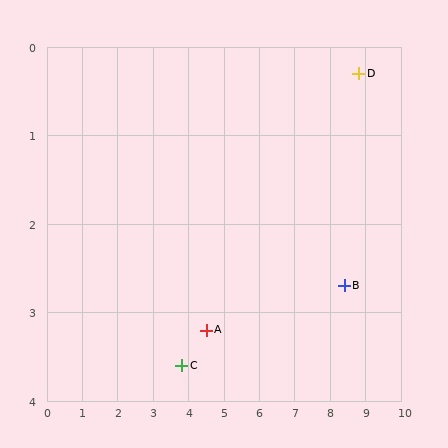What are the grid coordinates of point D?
Point D is at approximately (8.8, 0.3).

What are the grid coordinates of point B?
Point B is at approximately (8.4, 2.7).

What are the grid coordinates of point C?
Point C is at approximately (3.8, 3.6).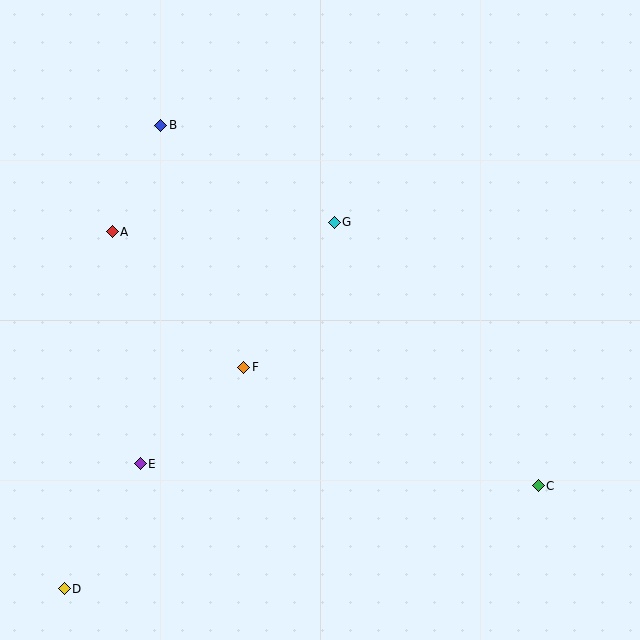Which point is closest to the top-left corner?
Point B is closest to the top-left corner.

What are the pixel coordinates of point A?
Point A is at (112, 232).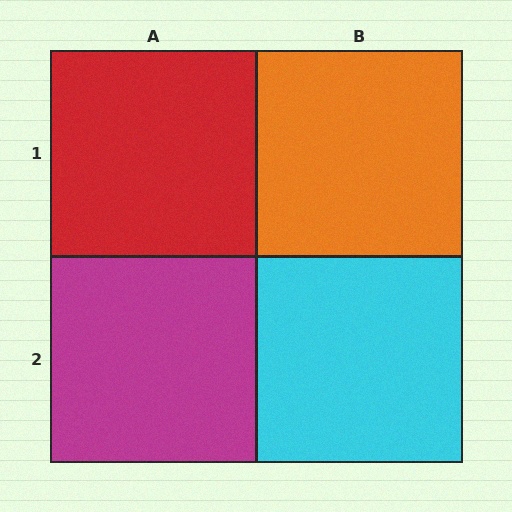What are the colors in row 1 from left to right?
Red, orange.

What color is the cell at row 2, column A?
Magenta.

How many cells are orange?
1 cell is orange.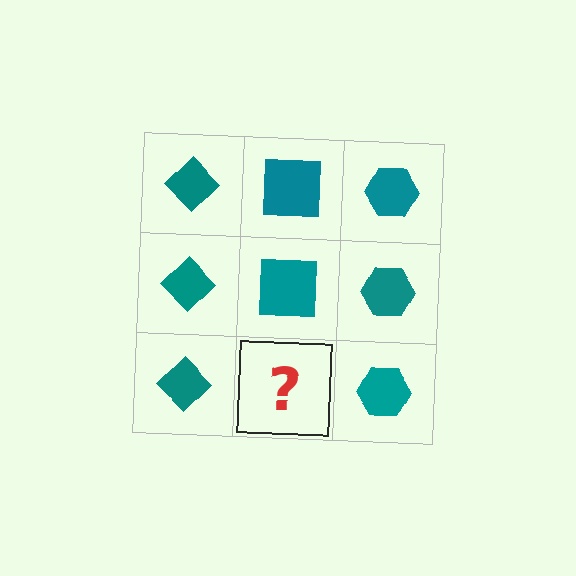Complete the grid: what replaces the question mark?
The question mark should be replaced with a teal square.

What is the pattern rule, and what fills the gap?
The rule is that each column has a consistent shape. The gap should be filled with a teal square.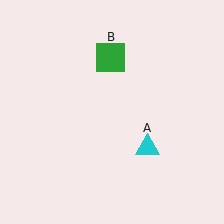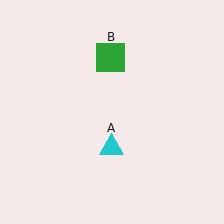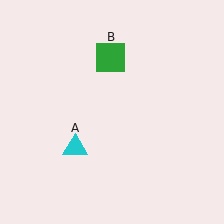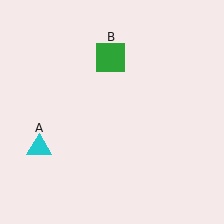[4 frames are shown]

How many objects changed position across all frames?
1 object changed position: cyan triangle (object A).